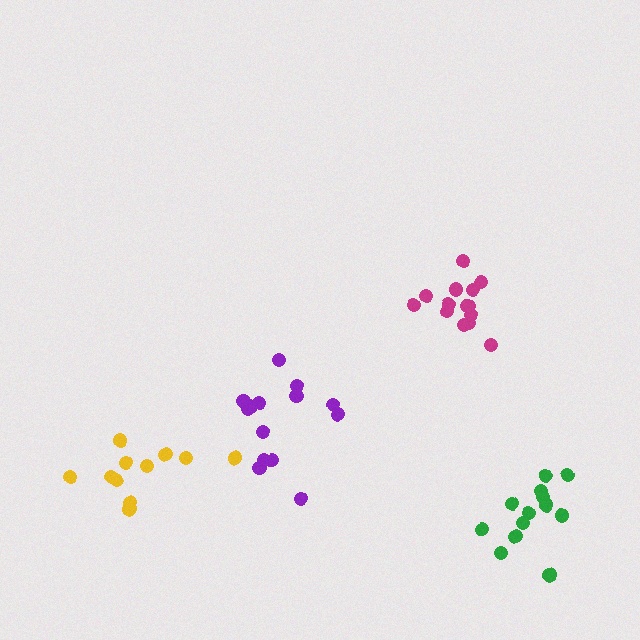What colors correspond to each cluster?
The clusters are colored: purple, magenta, green, yellow.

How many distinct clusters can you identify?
There are 4 distinct clusters.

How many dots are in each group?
Group 1: 14 dots, Group 2: 14 dots, Group 3: 13 dots, Group 4: 11 dots (52 total).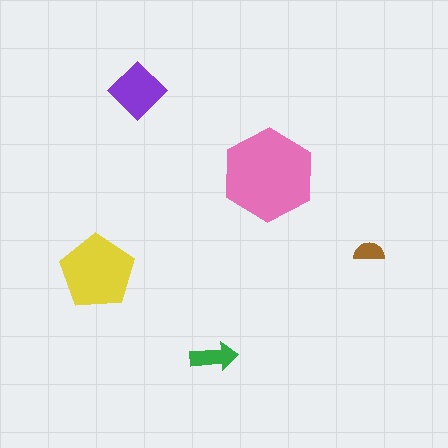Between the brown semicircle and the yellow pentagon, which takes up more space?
The yellow pentagon.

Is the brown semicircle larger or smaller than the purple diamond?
Smaller.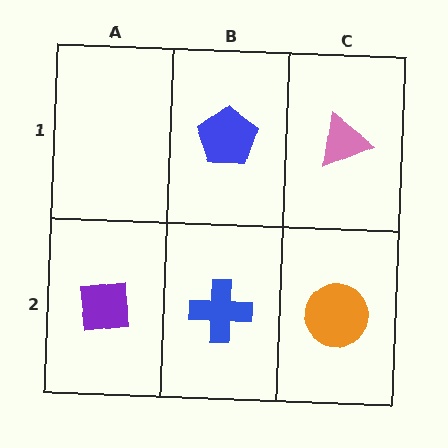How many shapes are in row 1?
2 shapes.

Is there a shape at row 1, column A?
No, that cell is empty.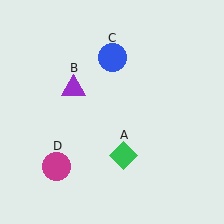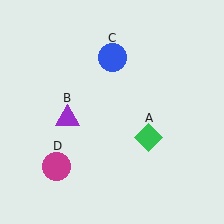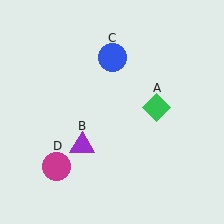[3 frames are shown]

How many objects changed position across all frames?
2 objects changed position: green diamond (object A), purple triangle (object B).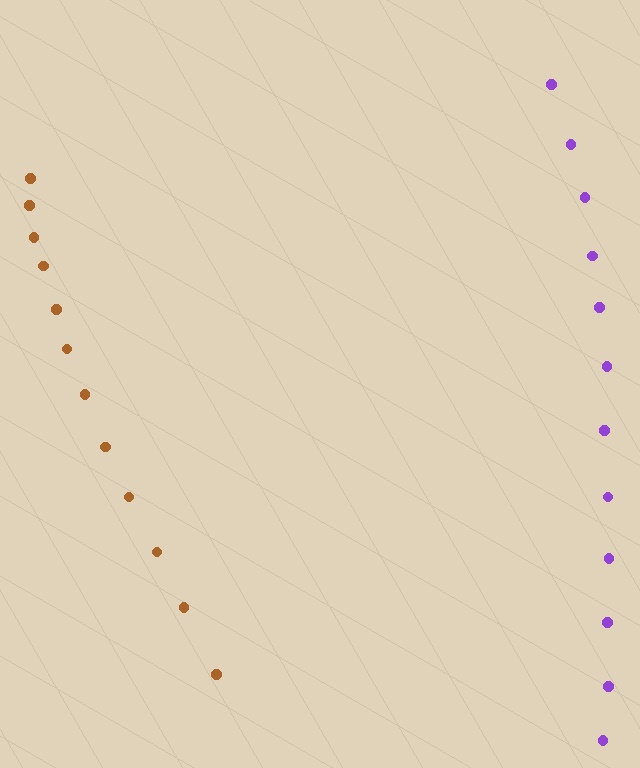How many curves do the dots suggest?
There are 2 distinct paths.